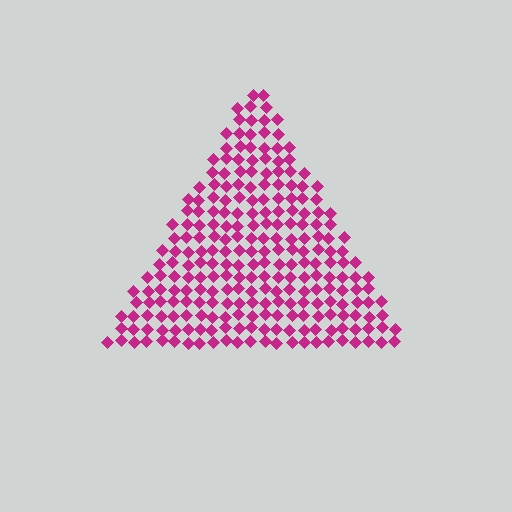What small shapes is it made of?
It is made of small diamonds.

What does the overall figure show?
The overall figure shows a triangle.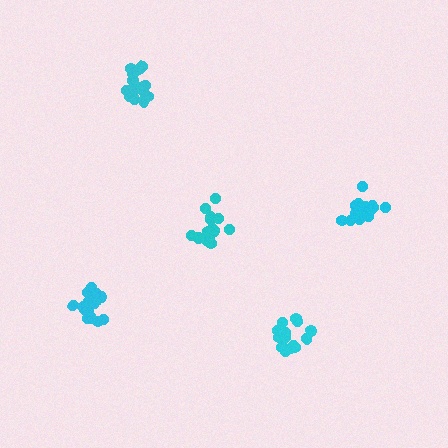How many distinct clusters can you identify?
There are 5 distinct clusters.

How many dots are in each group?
Group 1: 18 dots, Group 2: 16 dots, Group 3: 15 dots, Group 4: 18 dots, Group 5: 15 dots (82 total).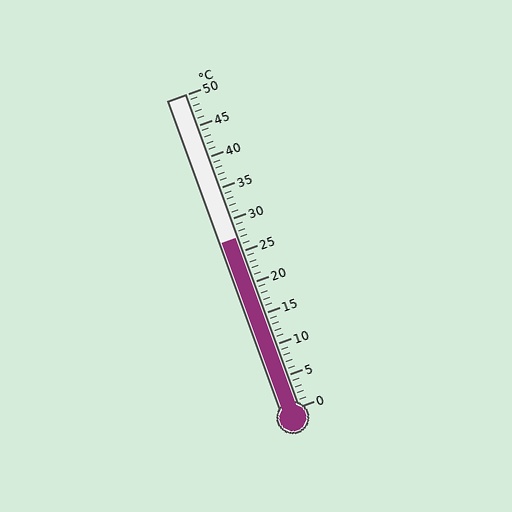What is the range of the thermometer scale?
The thermometer scale ranges from 0°C to 50°C.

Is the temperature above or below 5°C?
The temperature is above 5°C.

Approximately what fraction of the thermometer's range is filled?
The thermometer is filled to approximately 55% of its range.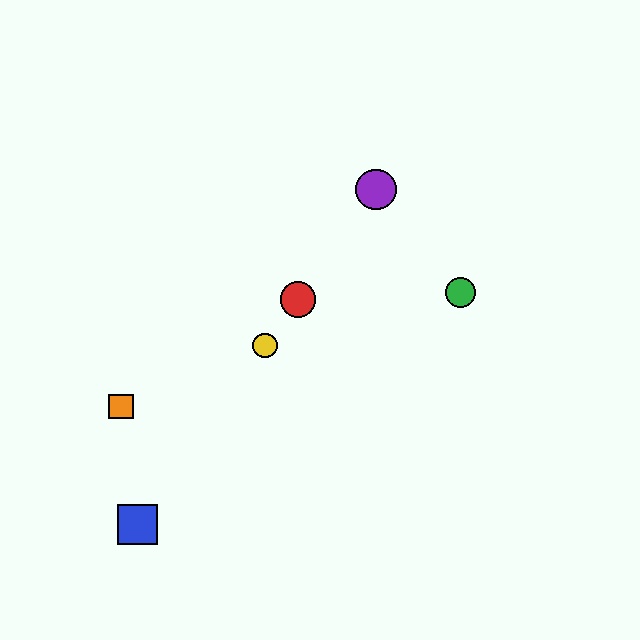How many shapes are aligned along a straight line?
4 shapes (the red circle, the blue square, the yellow circle, the purple circle) are aligned along a straight line.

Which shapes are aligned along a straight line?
The red circle, the blue square, the yellow circle, the purple circle are aligned along a straight line.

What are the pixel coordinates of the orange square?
The orange square is at (121, 406).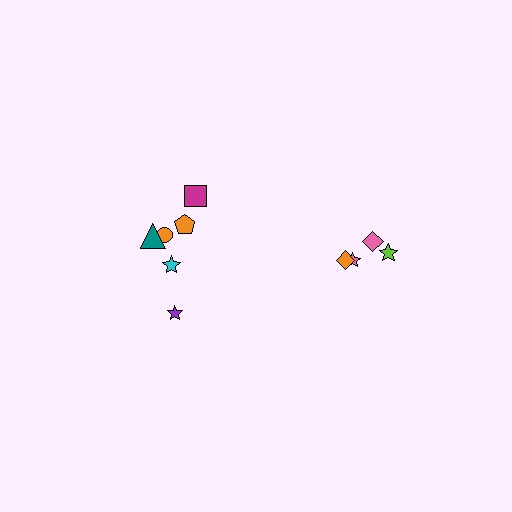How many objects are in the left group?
There are 6 objects.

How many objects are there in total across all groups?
There are 10 objects.